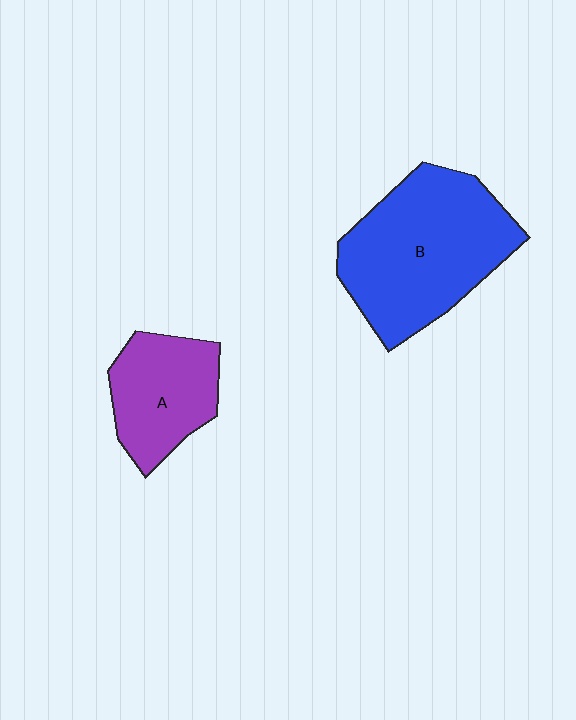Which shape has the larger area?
Shape B (blue).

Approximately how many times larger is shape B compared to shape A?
Approximately 1.8 times.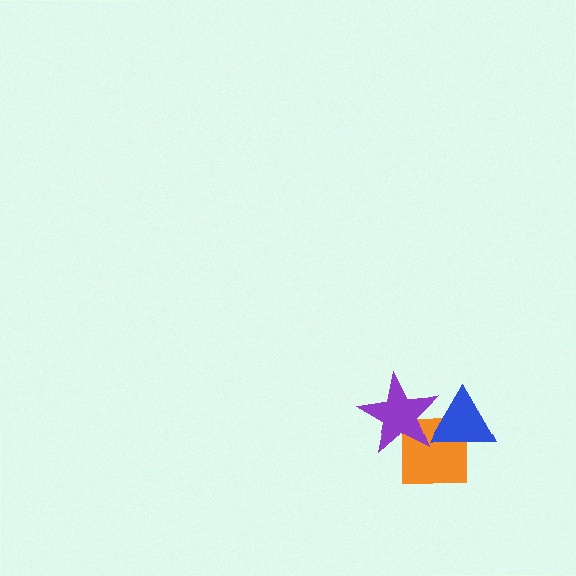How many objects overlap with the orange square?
2 objects overlap with the orange square.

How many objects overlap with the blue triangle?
2 objects overlap with the blue triangle.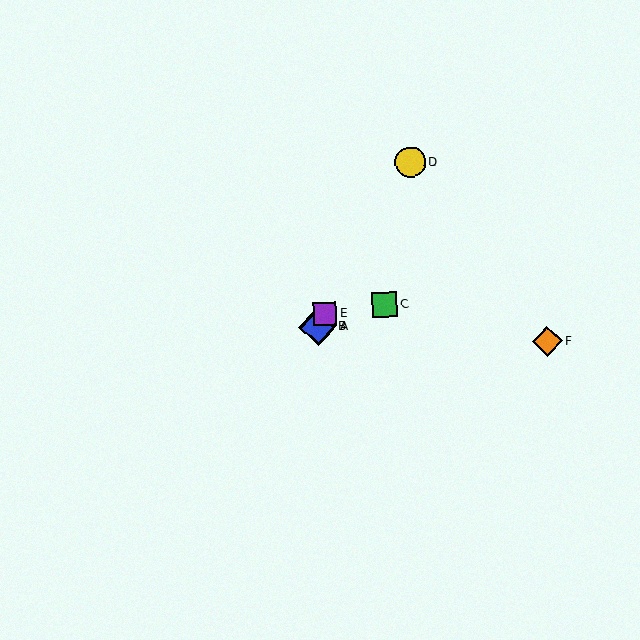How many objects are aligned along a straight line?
4 objects (A, B, D, E) are aligned along a straight line.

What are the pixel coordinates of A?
Object A is at (318, 327).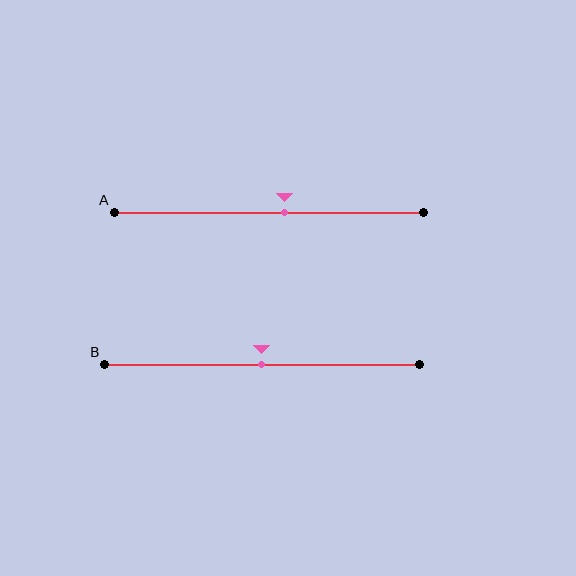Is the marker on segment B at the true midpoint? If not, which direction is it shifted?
Yes, the marker on segment B is at the true midpoint.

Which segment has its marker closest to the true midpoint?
Segment B has its marker closest to the true midpoint.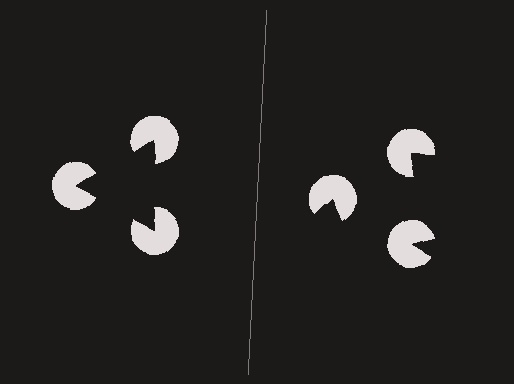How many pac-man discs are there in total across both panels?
6 — 3 on each side.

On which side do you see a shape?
An illusory triangle appears on the left side. On the right side the wedge cuts are rotated, so no coherent shape forms.